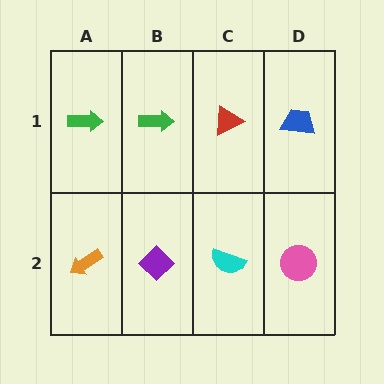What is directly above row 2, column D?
A blue trapezoid.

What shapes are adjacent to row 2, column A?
A green arrow (row 1, column A), a purple diamond (row 2, column B).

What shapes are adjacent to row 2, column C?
A red triangle (row 1, column C), a purple diamond (row 2, column B), a pink circle (row 2, column D).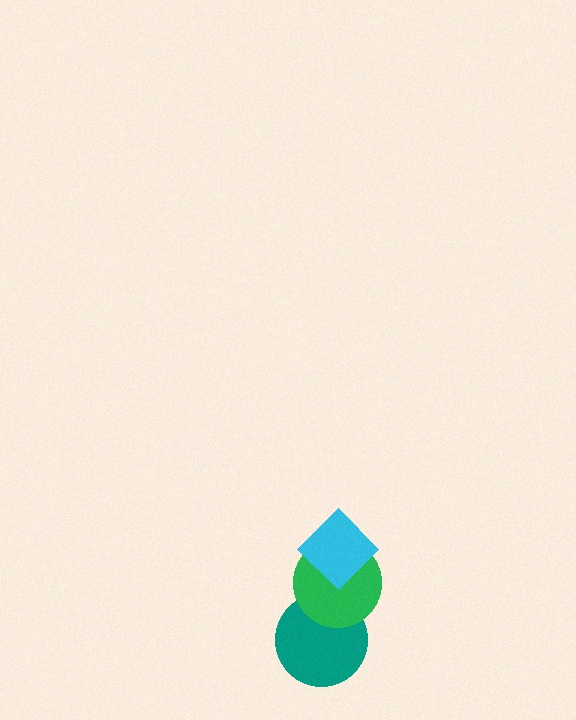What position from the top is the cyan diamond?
The cyan diamond is 1st from the top.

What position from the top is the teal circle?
The teal circle is 3rd from the top.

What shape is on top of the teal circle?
The green circle is on top of the teal circle.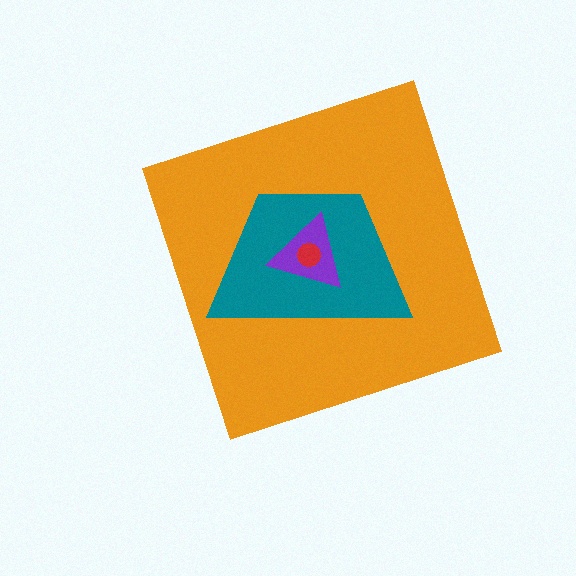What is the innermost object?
The red circle.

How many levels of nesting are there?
4.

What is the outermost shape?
The orange diamond.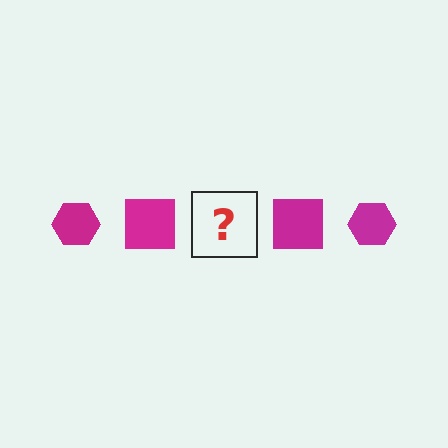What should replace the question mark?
The question mark should be replaced with a magenta hexagon.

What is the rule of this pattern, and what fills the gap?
The rule is that the pattern cycles through hexagon, square shapes in magenta. The gap should be filled with a magenta hexagon.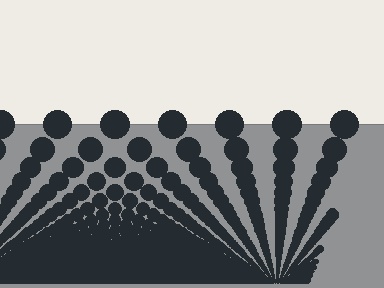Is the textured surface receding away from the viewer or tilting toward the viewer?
The surface appears to tilt toward the viewer. Texture elements get larger and sparser toward the top.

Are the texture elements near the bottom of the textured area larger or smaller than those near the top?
Smaller. The gradient is inverted — elements near the bottom are smaller and denser.